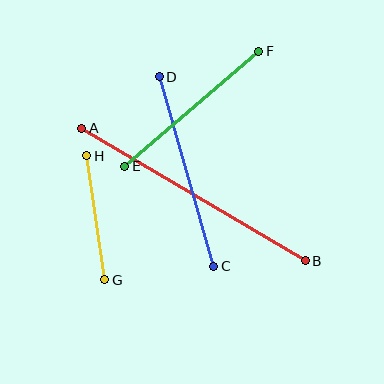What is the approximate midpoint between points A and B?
The midpoint is at approximately (193, 195) pixels.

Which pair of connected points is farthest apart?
Points A and B are farthest apart.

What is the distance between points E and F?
The distance is approximately 177 pixels.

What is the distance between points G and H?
The distance is approximately 125 pixels.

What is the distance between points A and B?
The distance is approximately 260 pixels.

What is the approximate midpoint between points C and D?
The midpoint is at approximately (186, 171) pixels.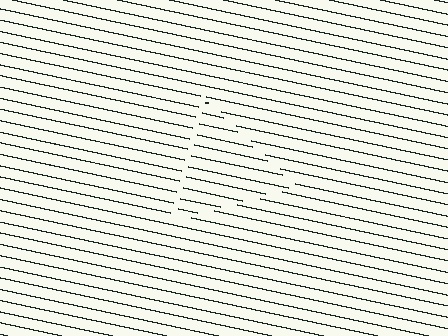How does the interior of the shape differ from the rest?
The interior of the shape contains the same grating, shifted by half a period — the contour is defined by the phase discontinuity where line-ends from the inner and outer gratings abut.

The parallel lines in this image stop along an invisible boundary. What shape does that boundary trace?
An illusory triangle. The interior of the shape contains the same grating, shifted by half a period — the contour is defined by the phase discontinuity where line-ends from the inner and outer gratings abut.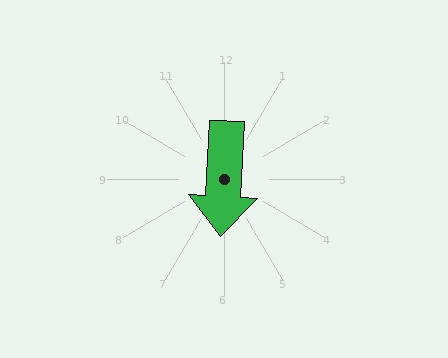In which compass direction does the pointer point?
South.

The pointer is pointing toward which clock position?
Roughly 6 o'clock.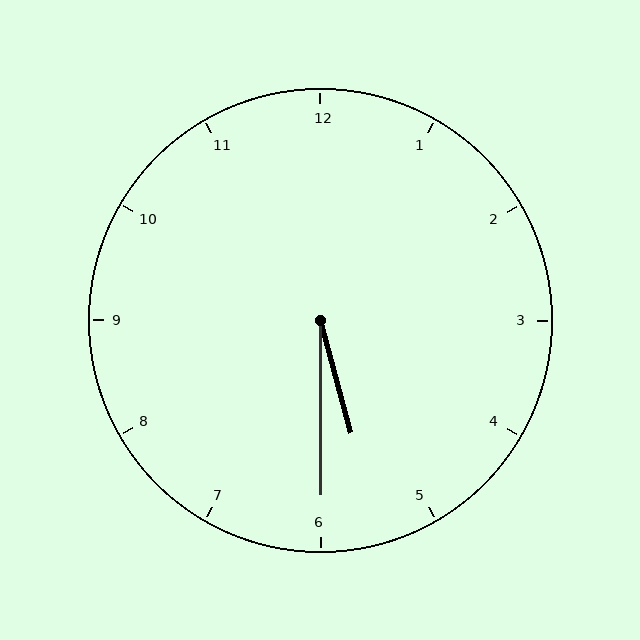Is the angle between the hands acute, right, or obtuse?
It is acute.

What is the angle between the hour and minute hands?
Approximately 15 degrees.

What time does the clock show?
5:30.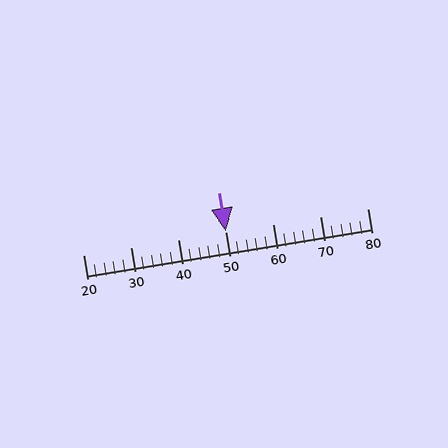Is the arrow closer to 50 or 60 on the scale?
The arrow is closer to 50.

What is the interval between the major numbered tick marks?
The major tick marks are spaced 10 units apart.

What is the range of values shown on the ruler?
The ruler shows values from 20 to 80.